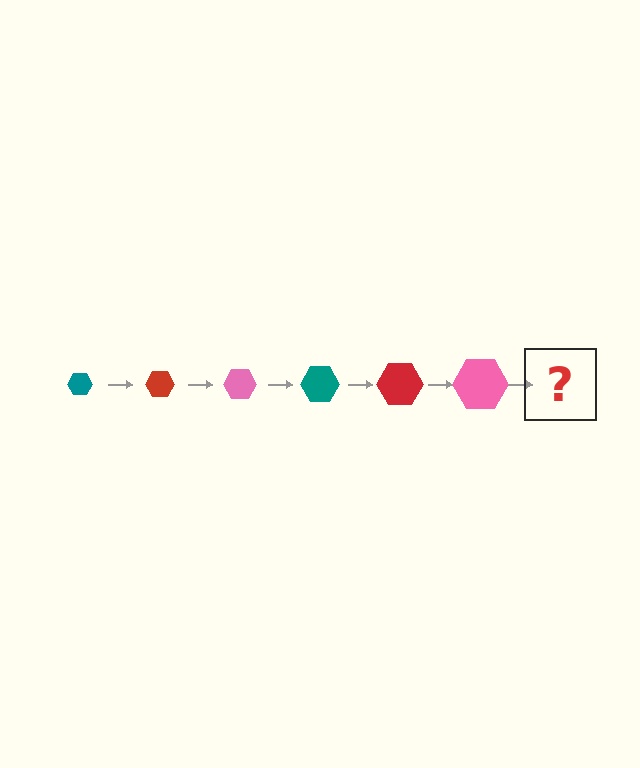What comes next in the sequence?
The next element should be a teal hexagon, larger than the previous one.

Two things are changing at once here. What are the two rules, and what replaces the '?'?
The two rules are that the hexagon grows larger each step and the color cycles through teal, red, and pink. The '?' should be a teal hexagon, larger than the previous one.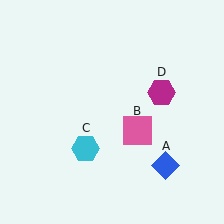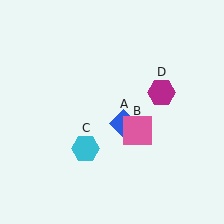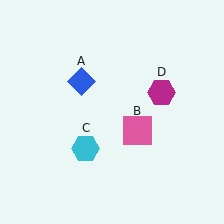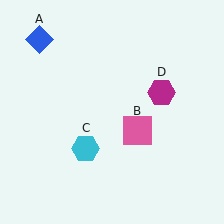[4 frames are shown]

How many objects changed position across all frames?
1 object changed position: blue diamond (object A).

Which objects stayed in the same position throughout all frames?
Pink square (object B) and cyan hexagon (object C) and magenta hexagon (object D) remained stationary.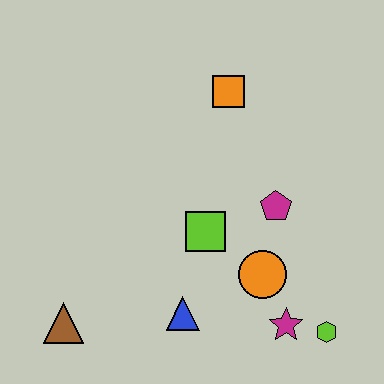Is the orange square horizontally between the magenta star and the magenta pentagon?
No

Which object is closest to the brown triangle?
The blue triangle is closest to the brown triangle.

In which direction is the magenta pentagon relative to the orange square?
The magenta pentagon is below the orange square.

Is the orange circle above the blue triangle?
Yes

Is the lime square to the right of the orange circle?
No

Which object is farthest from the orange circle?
The brown triangle is farthest from the orange circle.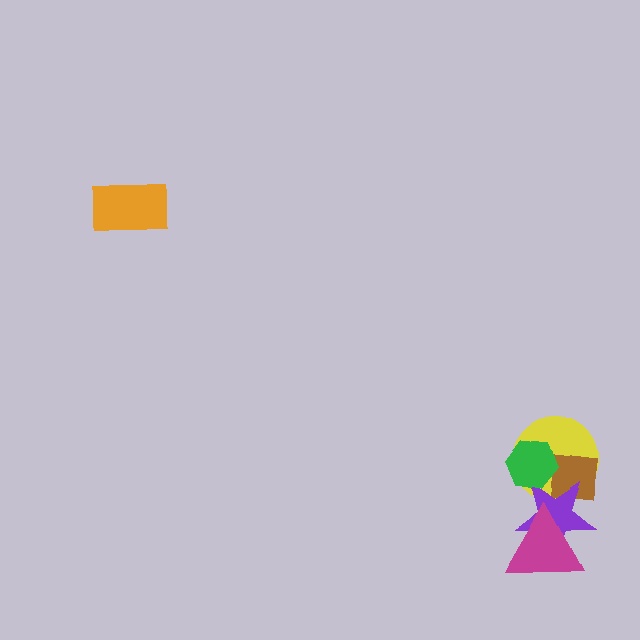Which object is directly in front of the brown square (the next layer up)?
The purple star is directly in front of the brown square.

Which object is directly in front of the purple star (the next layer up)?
The magenta triangle is directly in front of the purple star.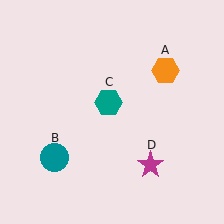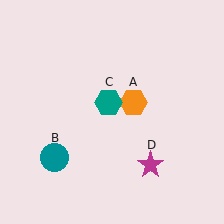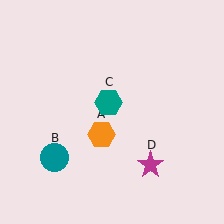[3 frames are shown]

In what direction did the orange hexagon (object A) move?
The orange hexagon (object A) moved down and to the left.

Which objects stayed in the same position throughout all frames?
Teal circle (object B) and teal hexagon (object C) and magenta star (object D) remained stationary.